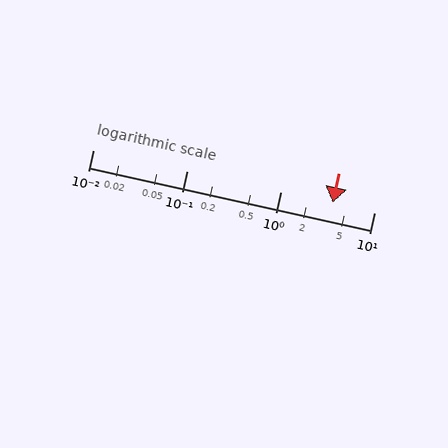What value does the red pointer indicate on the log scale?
The pointer indicates approximately 3.6.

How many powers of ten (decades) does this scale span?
The scale spans 3 decades, from 0.01 to 10.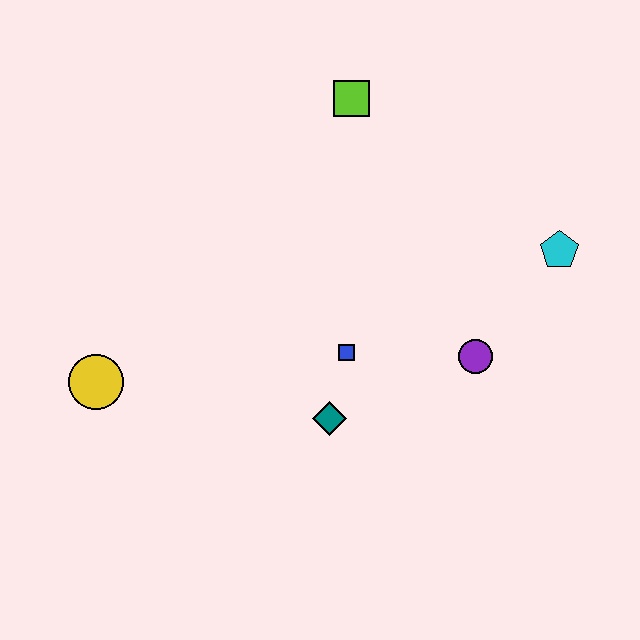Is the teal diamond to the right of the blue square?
No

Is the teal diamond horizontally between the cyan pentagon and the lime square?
No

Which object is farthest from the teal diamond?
The lime square is farthest from the teal diamond.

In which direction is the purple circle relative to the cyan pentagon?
The purple circle is below the cyan pentagon.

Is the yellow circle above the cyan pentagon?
No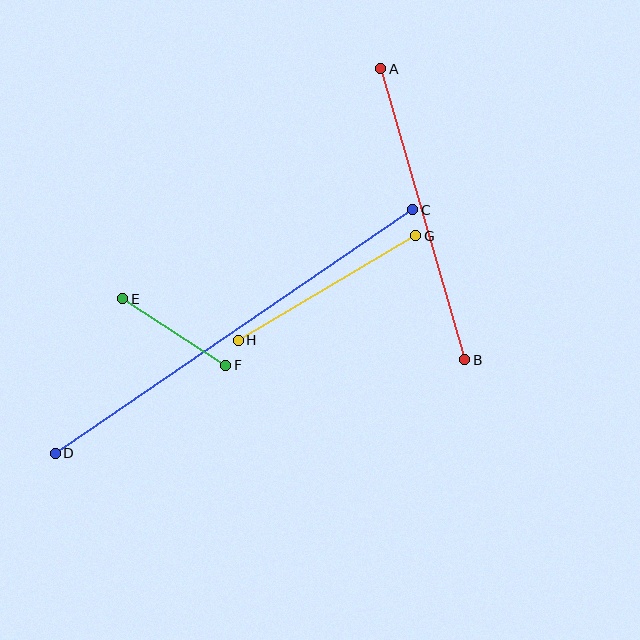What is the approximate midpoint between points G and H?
The midpoint is at approximately (327, 288) pixels.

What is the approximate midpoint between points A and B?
The midpoint is at approximately (423, 214) pixels.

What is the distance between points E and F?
The distance is approximately 123 pixels.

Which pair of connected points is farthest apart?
Points C and D are farthest apart.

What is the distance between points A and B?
The distance is approximately 303 pixels.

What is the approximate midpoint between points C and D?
The midpoint is at approximately (234, 332) pixels.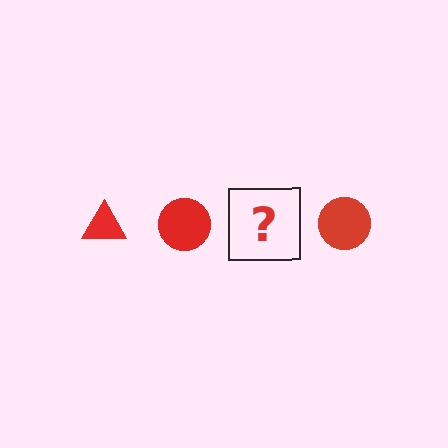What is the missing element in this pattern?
The missing element is a red triangle.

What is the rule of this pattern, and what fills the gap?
The rule is that the pattern cycles through triangle, circle shapes in red. The gap should be filled with a red triangle.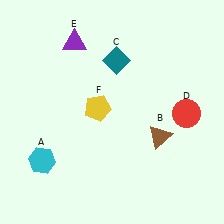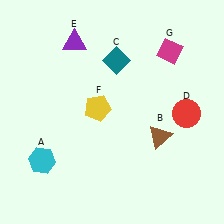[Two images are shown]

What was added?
A magenta diamond (G) was added in Image 2.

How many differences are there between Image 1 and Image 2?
There is 1 difference between the two images.